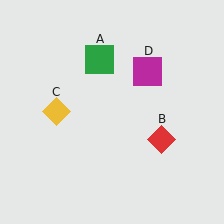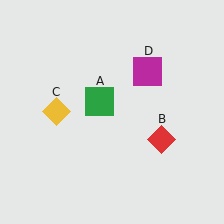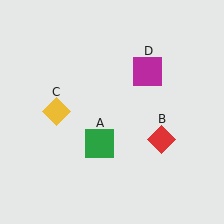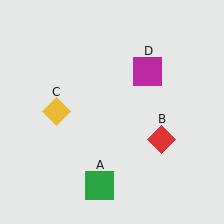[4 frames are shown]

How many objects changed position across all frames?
1 object changed position: green square (object A).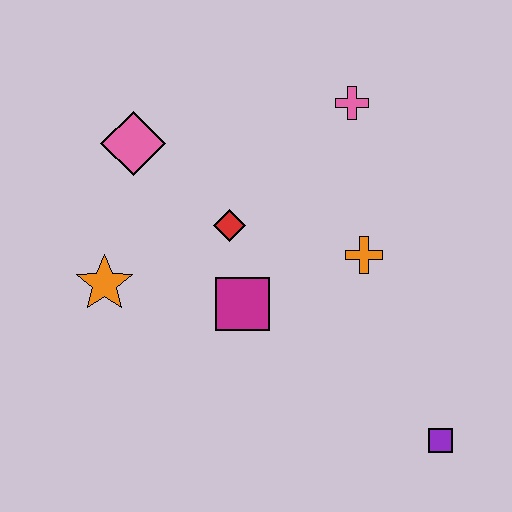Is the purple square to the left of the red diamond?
No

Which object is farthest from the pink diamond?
The purple square is farthest from the pink diamond.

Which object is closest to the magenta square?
The red diamond is closest to the magenta square.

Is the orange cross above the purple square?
Yes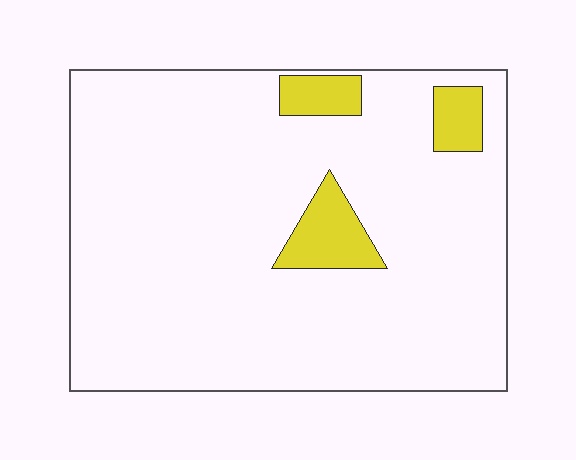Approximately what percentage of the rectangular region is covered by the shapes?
Approximately 10%.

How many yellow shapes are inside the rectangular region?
3.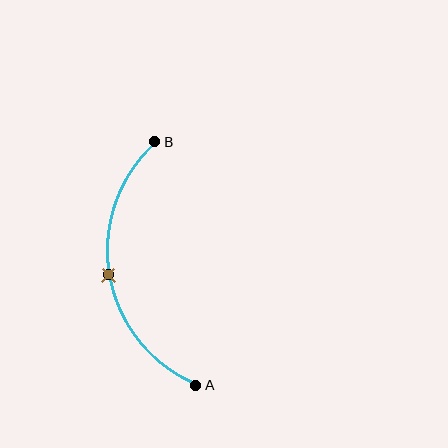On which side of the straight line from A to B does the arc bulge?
The arc bulges to the left of the straight line connecting A and B.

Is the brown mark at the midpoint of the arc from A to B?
Yes. The brown mark lies on the arc at equal arc-length from both A and B — it is the arc midpoint.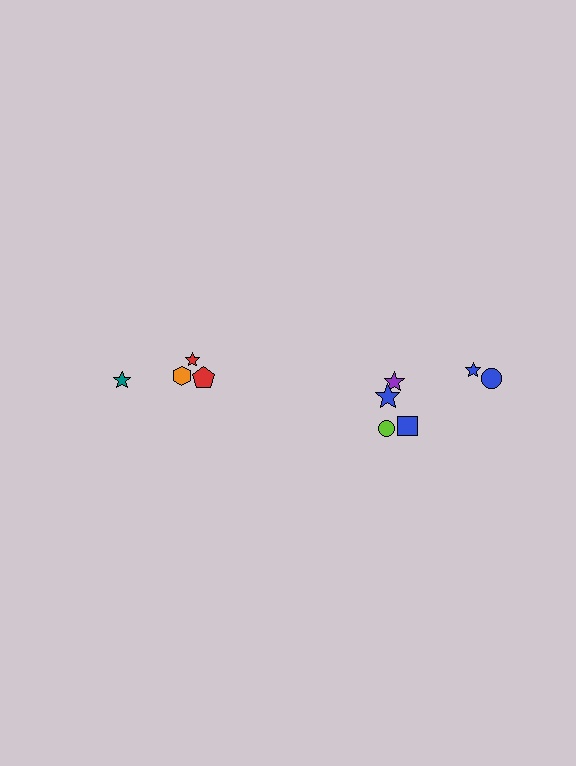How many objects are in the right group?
There are 6 objects.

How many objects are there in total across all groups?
There are 10 objects.